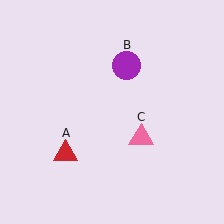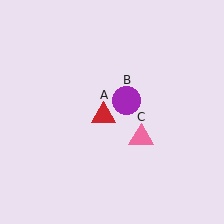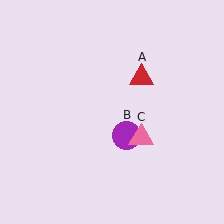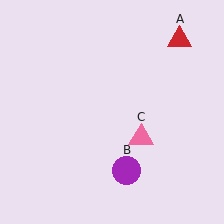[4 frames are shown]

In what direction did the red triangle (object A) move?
The red triangle (object A) moved up and to the right.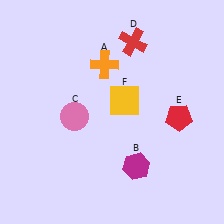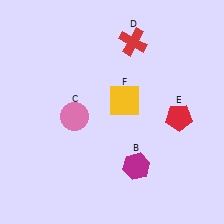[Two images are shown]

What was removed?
The orange cross (A) was removed in Image 2.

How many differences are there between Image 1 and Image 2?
There is 1 difference between the two images.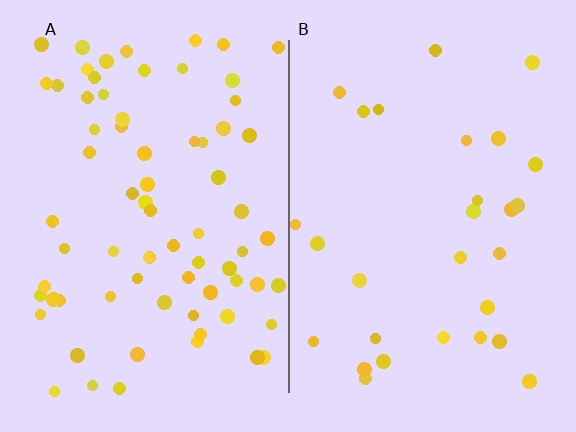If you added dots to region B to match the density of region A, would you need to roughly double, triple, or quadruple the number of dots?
Approximately double.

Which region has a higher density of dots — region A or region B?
A (the left).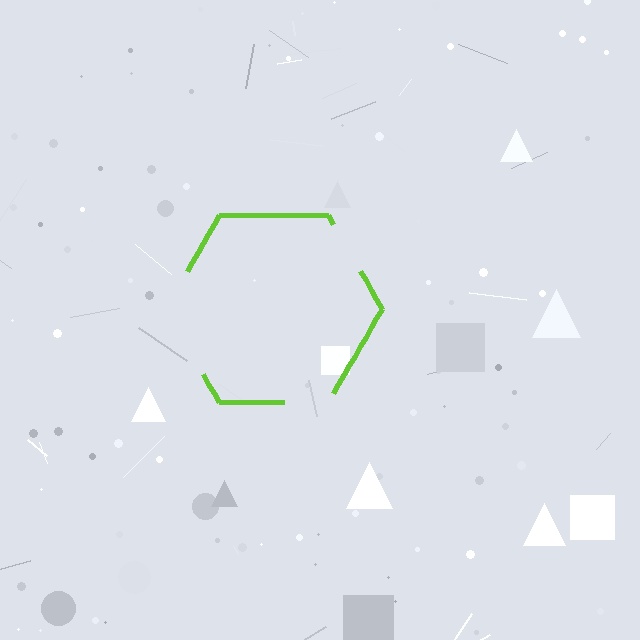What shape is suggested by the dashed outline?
The dashed outline suggests a hexagon.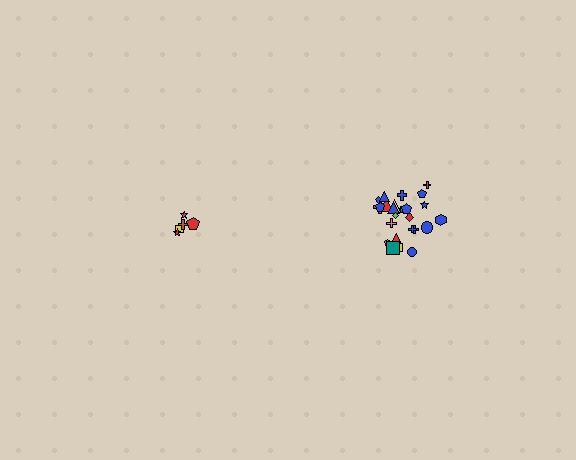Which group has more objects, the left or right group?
The right group.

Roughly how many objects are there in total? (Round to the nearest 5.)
Roughly 30 objects in total.